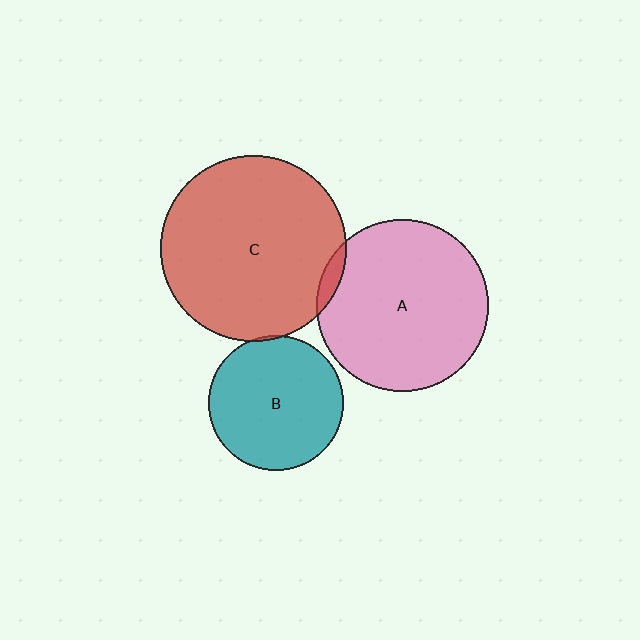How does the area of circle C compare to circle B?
Approximately 1.9 times.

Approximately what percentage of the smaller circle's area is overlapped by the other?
Approximately 5%.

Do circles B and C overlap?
Yes.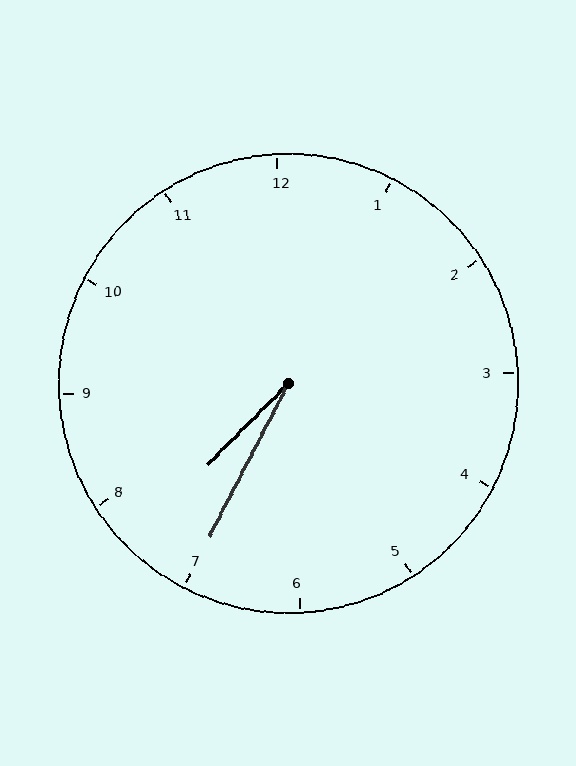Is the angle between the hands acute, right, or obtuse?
It is acute.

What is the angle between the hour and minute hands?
Approximately 18 degrees.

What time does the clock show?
7:35.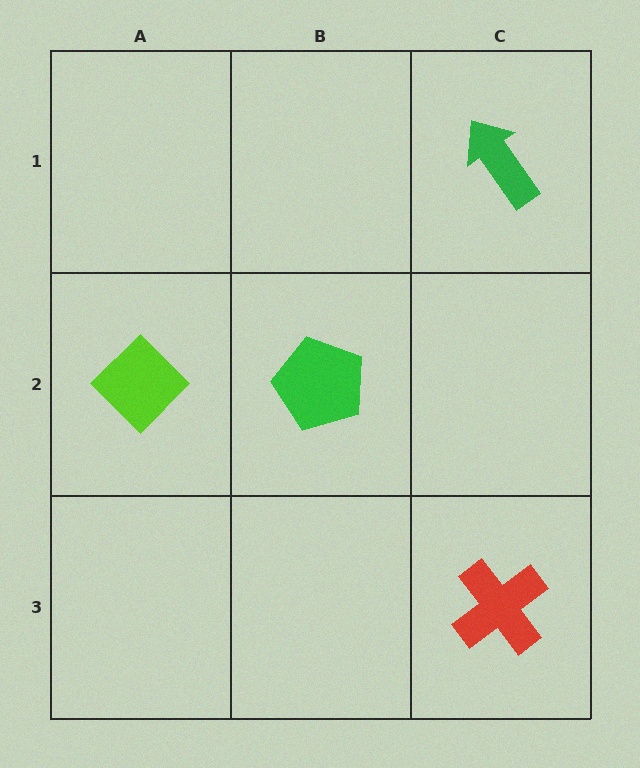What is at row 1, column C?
A green arrow.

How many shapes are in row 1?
1 shape.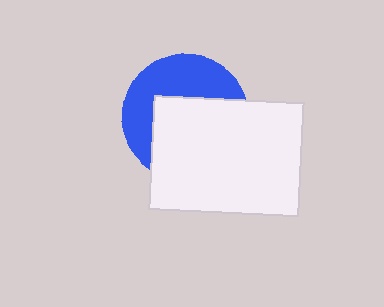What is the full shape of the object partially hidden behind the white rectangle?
The partially hidden object is a blue circle.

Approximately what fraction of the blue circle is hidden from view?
Roughly 55% of the blue circle is hidden behind the white rectangle.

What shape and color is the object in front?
The object in front is a white rectangle.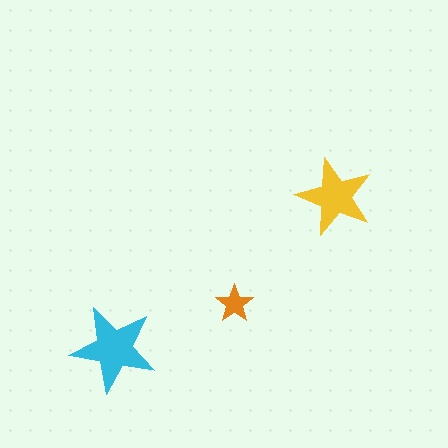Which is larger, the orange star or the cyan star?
The cyan one.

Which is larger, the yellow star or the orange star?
The yellow one.